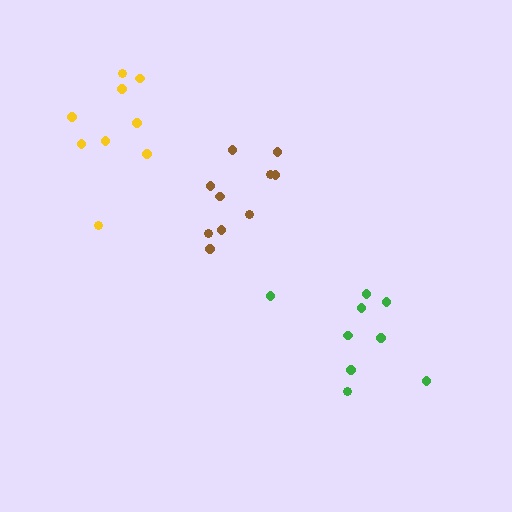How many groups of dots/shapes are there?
There are 3 groups.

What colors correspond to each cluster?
The clusters are colored: green, brown, yellow.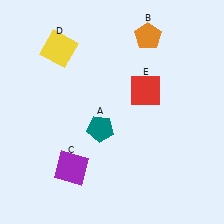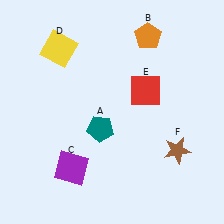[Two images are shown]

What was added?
A brown star (F) was added in Image 2.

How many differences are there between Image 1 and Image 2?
There is 1 difference between the two images.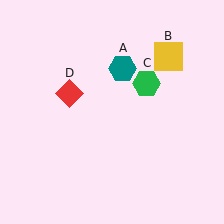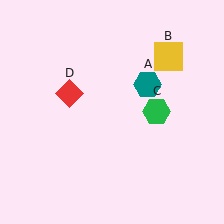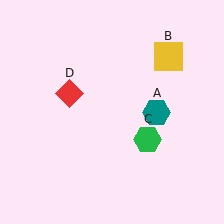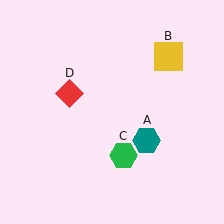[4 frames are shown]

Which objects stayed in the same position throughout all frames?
Yellow square (object B) and red diamond (object D) remained stationary.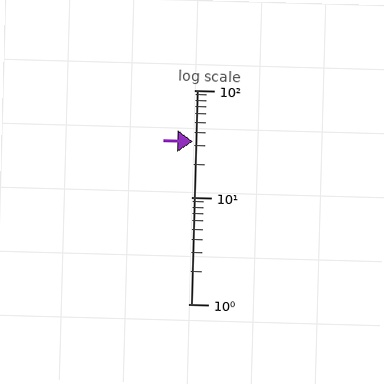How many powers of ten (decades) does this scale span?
The scale spans 2 decades, from 1 to 100.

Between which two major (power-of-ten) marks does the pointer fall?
The pointer is between 10 and 100.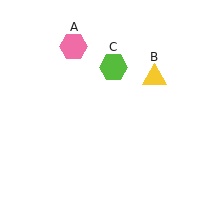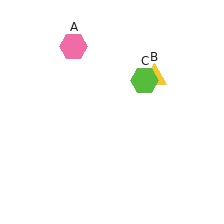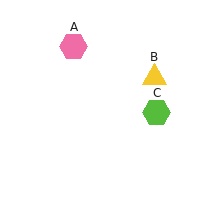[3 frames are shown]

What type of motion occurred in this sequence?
The lime hexagon (object C) rotated clockwise around the center of the scene.